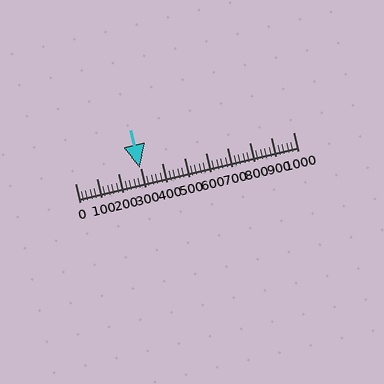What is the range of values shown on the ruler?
The ruler shows values from 0 to 1000.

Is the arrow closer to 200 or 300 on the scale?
The arrow is closer to 300.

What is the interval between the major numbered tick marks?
The major tick marks are spaced 100 units apart.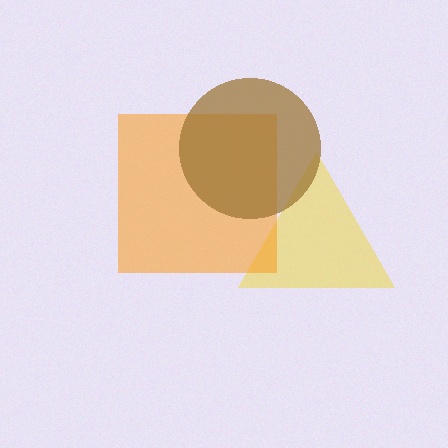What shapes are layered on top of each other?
The layered shapes are: a yellow triangle, an orange square, a brown circle.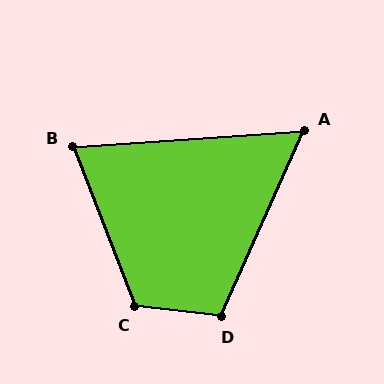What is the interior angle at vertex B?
Approximately 73 degrees (acute).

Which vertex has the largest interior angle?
C, at approximately 118 degrees.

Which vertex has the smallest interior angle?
A, at approximately 62 degrees.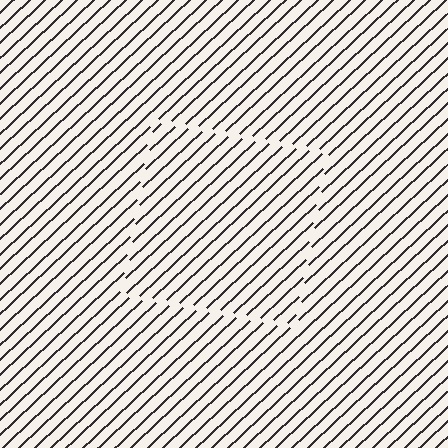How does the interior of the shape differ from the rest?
The interior of the shape contains the same grating, shifted by half a period — the contour is defined by the phase discontinuity where line-ends from the inner and outer gratings abut.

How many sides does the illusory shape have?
4 sides — the line-ends trace a square.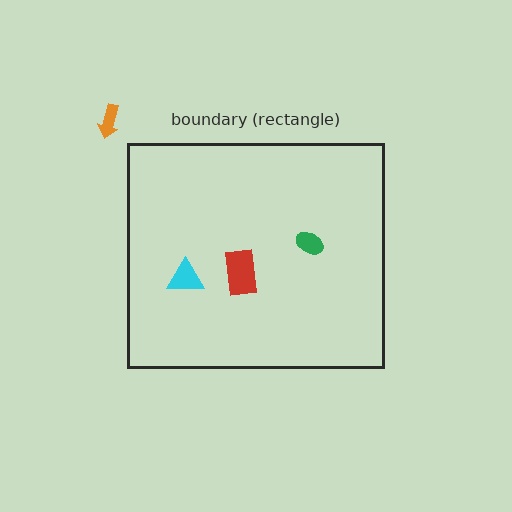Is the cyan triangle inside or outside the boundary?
Inside.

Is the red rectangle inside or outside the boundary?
Inside.